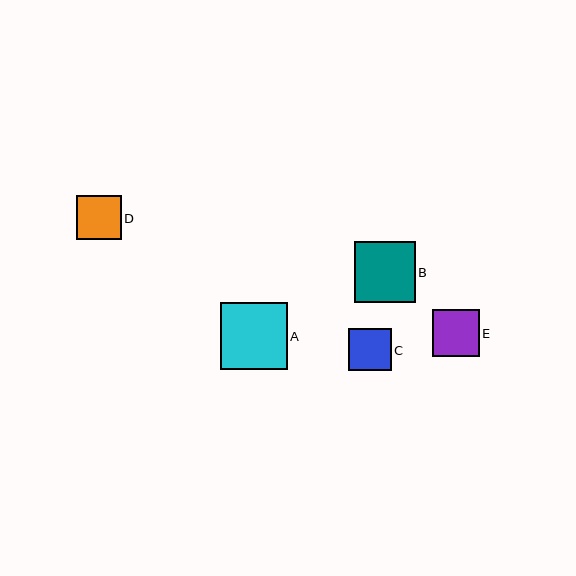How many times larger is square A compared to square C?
Square A is approximately 1.6 times the size of square C.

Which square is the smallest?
Square C is the smallest with a size of approximately 42 pixels.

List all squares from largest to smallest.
From largest to smallest: A, B, E, D, C.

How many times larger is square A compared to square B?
Square A is approximately 1.1 times the size of square B.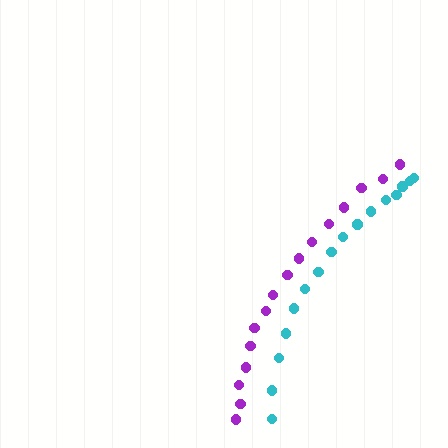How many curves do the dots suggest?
There are 2 distinct paths.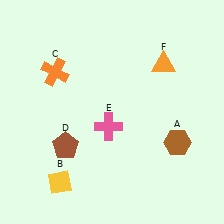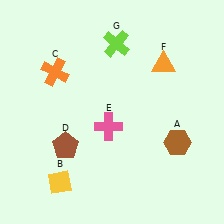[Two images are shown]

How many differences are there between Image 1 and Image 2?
There is 1 difference between the two images.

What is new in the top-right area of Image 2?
A lime cross (G) was added in the top-right area of Image 2.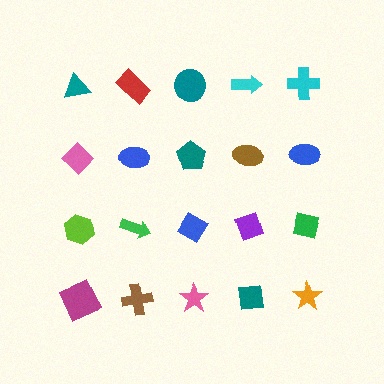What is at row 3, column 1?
A lime hexagon.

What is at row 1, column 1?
A teal triangle.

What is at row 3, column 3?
A blue diamond.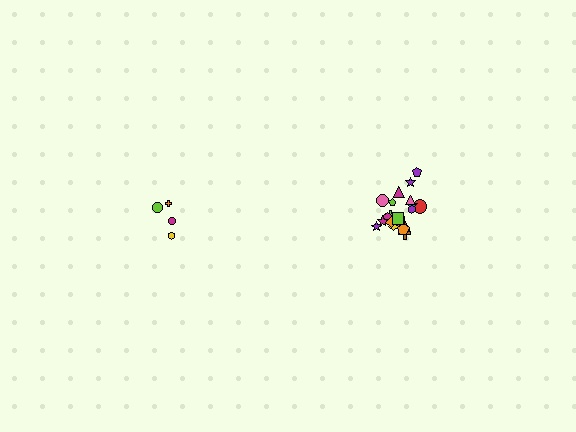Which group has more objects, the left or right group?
The right group.